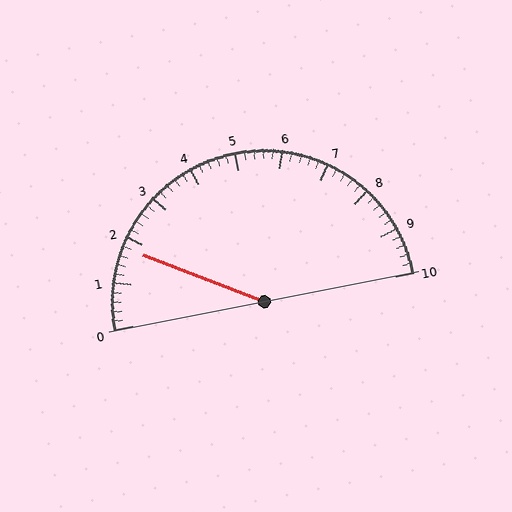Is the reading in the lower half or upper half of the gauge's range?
The reading is in the lower half of the range (0 to 10).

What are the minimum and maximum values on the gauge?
The gauge ranges from 0 to 10.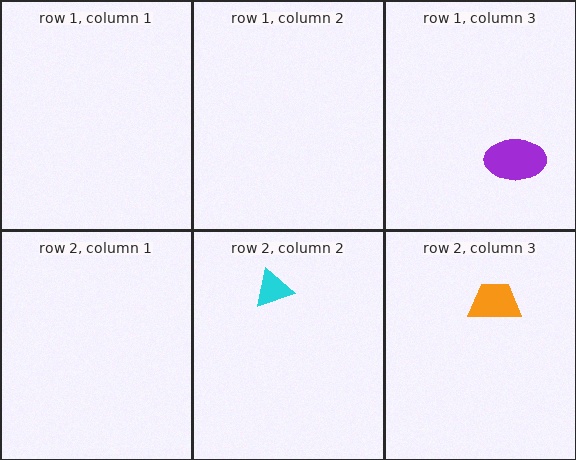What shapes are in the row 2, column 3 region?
The orange trapezoid.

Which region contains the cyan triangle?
The row 2, column 2 region.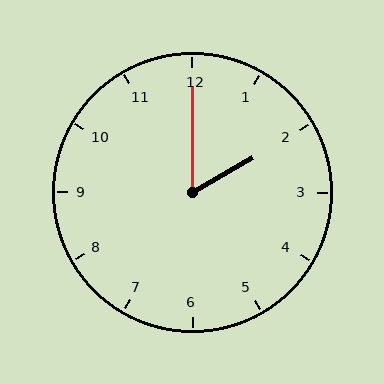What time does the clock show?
2:00.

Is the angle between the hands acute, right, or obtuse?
It is acute.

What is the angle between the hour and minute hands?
Approximately 60 degrees.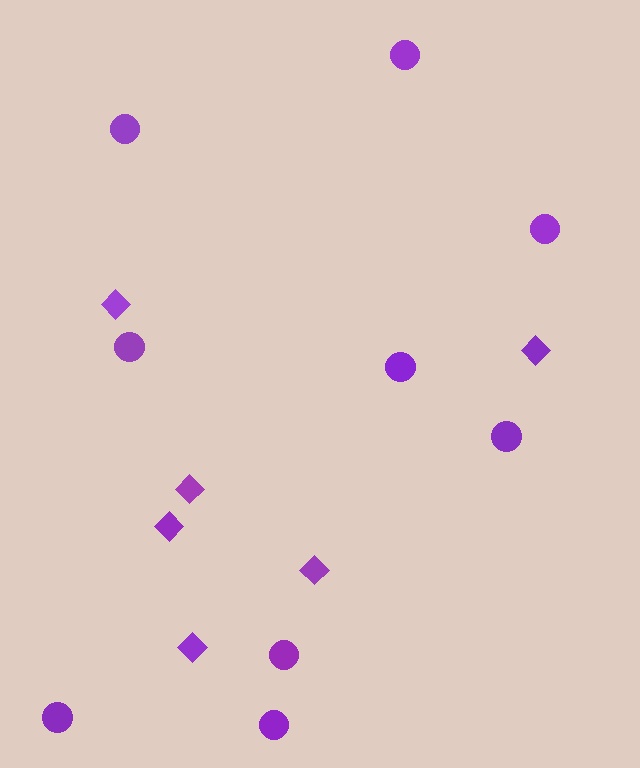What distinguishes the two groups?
There are 2 groups: one group of circles (9) and one group of diamonds (6).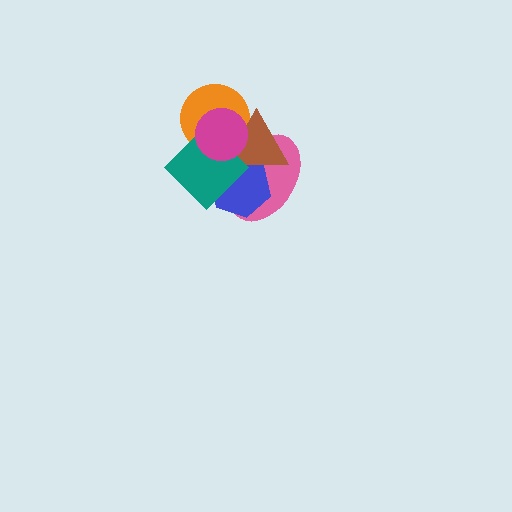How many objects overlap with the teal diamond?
5 objects overlap with the teal diamond.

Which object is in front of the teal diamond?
The magenta circle is in front of the teal diamond.